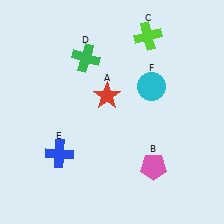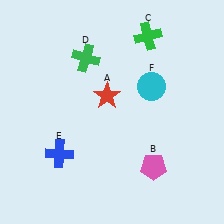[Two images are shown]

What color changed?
The cross (C) changed from lime in Image 1 to green in Image 2.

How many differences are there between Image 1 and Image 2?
There is 1 difference between the two images.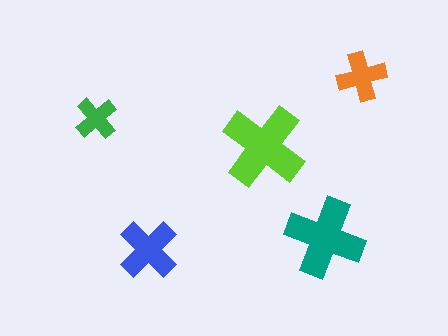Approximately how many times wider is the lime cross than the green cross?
About 2 times wider.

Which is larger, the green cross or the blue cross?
The blue one.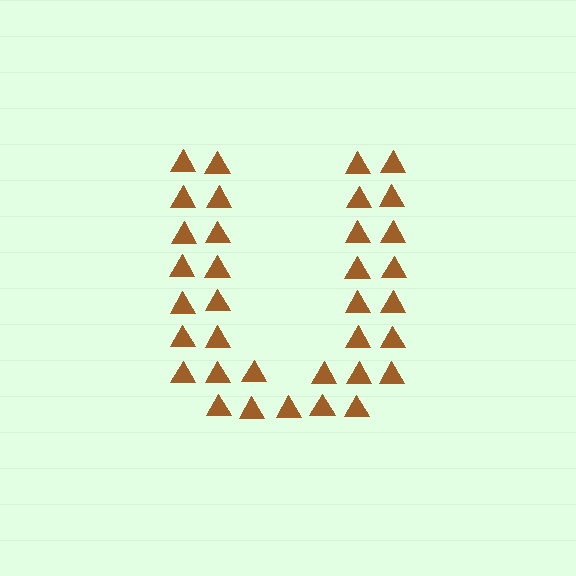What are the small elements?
The small elements are triangles.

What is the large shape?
The large shape is the letter U.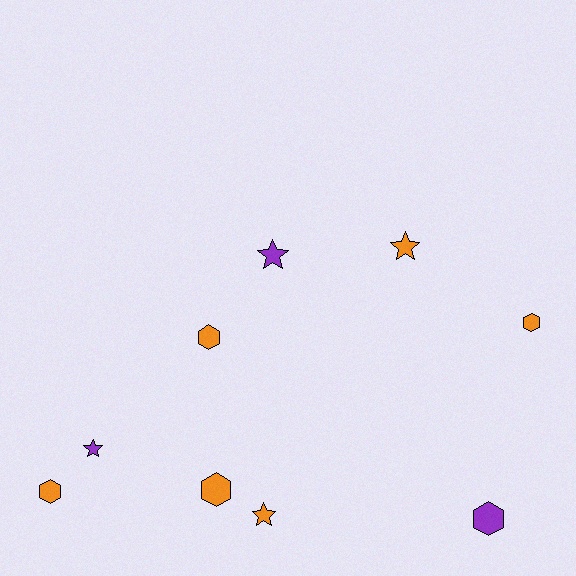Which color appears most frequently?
Orange, with 6 objects.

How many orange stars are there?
There are 2 orange stars.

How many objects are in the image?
There are 9 objects.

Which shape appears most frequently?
Hexagon, with 5 objects.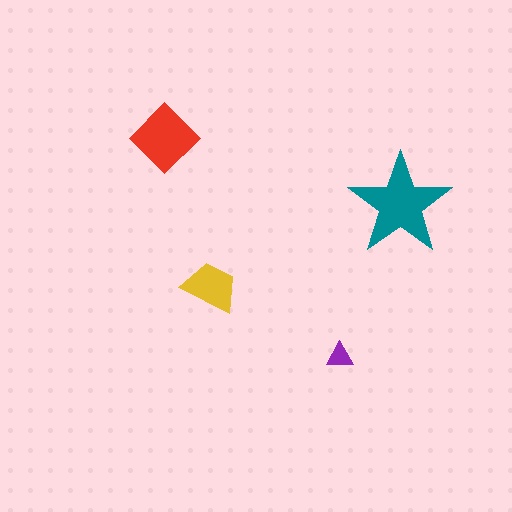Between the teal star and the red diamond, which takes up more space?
The teal star.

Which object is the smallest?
The purple triangle.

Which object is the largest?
The teal star.